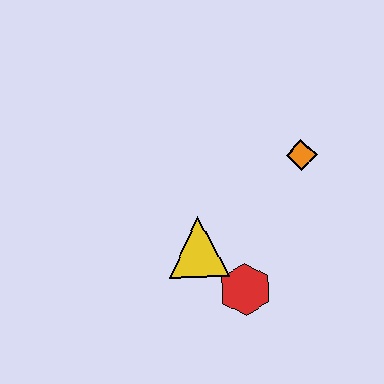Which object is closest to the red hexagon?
The yellow triangle is closest to the red hexagon.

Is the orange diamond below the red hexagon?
No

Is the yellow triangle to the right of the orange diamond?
No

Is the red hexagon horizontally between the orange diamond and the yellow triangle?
Yes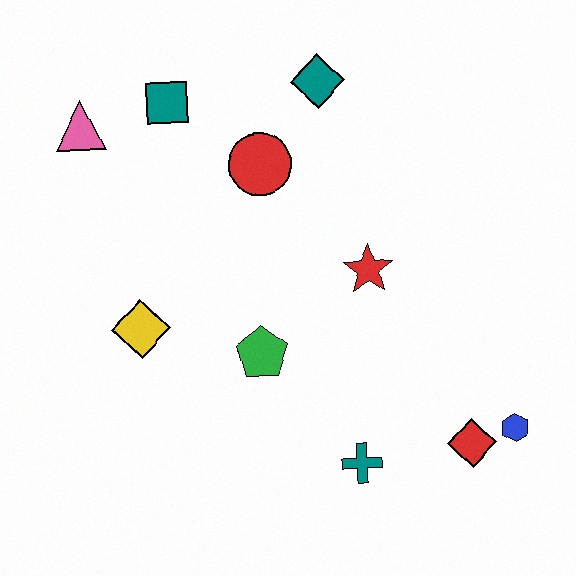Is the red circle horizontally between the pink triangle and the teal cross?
Yes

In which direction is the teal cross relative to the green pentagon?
The teal cross is below the green pentagon.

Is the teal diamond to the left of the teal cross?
Yes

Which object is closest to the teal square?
The pink triangle is closest to the teal square.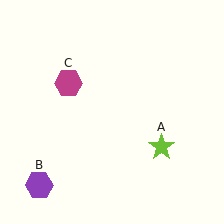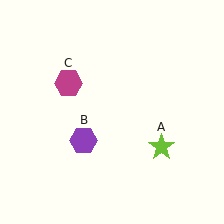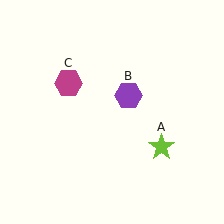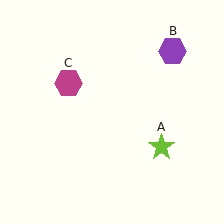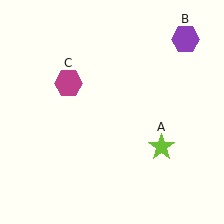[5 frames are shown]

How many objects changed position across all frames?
1 object changed position: purple hexagon (object B).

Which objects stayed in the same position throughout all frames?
Lime star (object A) and magenta hexagon (object C) remained stationary.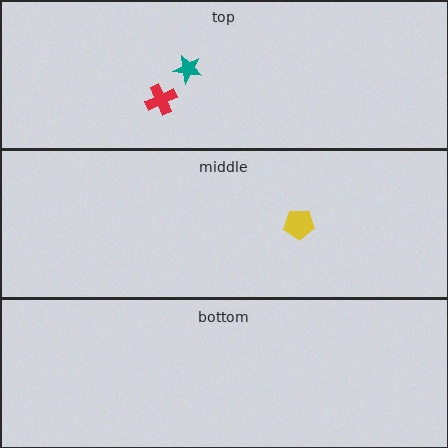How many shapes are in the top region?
2.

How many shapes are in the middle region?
1.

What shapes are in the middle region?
The yellow pentagon.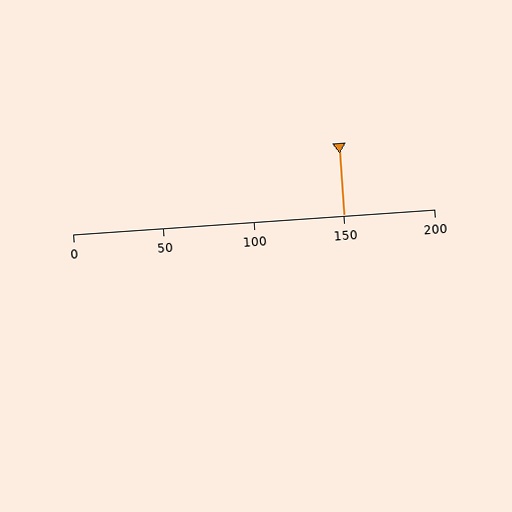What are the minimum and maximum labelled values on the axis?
The axis runs from 0 to 200.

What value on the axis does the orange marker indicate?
The marker indicates approximately 150.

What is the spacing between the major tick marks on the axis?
The major ticks are spaced 50 apart.